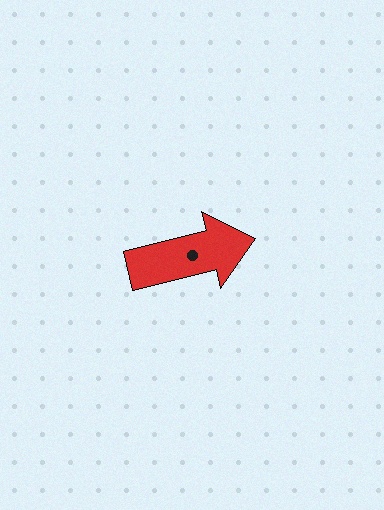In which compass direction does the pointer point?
East.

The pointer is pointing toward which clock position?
Roughly 3 o'clock.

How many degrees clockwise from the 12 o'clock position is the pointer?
Approximately 76 degrees.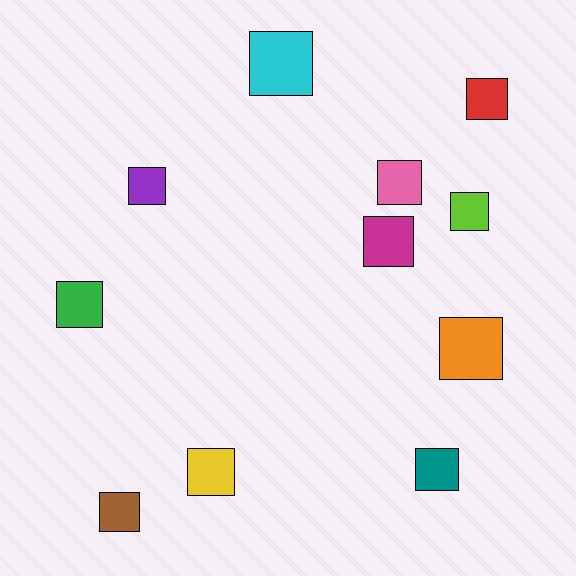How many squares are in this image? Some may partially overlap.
There are 11 squares.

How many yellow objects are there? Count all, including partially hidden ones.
There is 1 yellow object.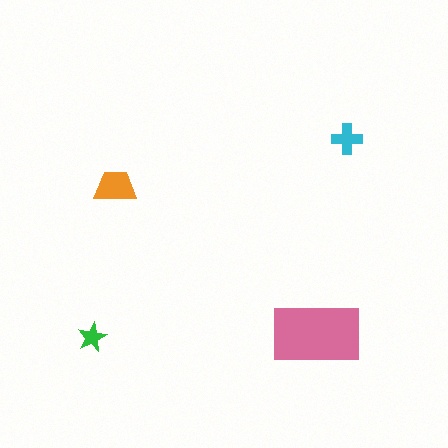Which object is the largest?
The pink rectangle.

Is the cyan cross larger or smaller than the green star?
Larger.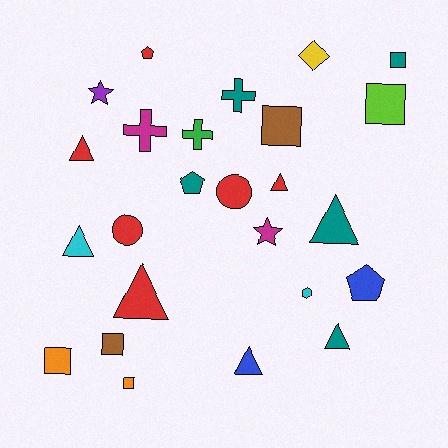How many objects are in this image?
There are 25 objects.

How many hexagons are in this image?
There is 1 hexagon.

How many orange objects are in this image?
There are 2 orange objects.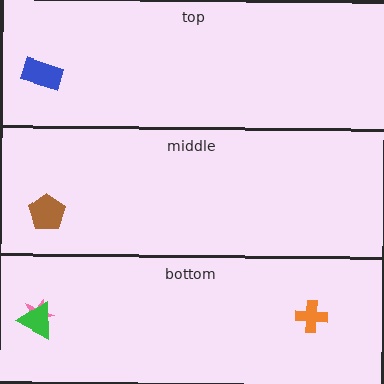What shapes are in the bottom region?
The orange cross, the pink star, the green triangle.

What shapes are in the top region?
The blue rectangle.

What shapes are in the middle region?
The brown pentagon.